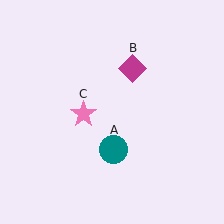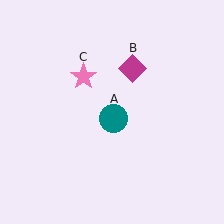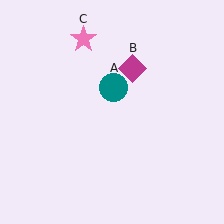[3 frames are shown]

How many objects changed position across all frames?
2 objects changed position: teal circle (object A), pink star (object C).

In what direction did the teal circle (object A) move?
The teal circle (object A) moved up.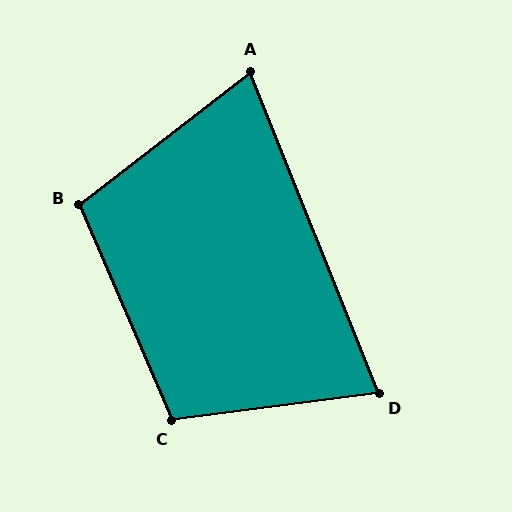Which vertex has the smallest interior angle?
A, at approximately 74 degrees.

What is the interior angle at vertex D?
Approximately 76 degrees (acute).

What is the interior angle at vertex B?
Approximately 104 degrees (obtuse).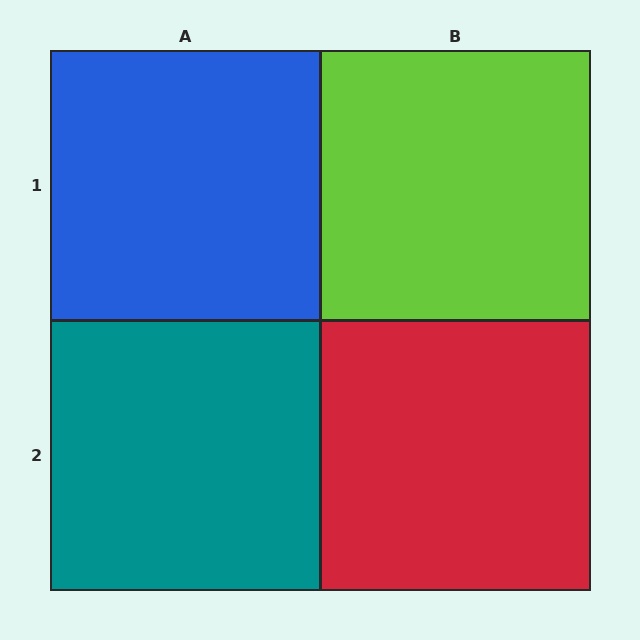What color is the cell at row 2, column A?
Teal.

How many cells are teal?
1 cell is teal.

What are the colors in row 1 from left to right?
Blue, lime.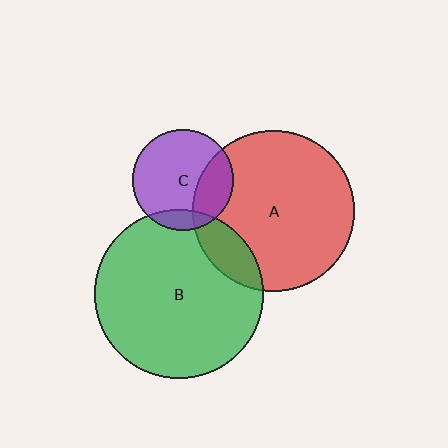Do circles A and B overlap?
Yes.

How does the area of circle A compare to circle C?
Approximately 2.6 times.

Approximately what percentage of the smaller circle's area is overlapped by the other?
Approximately 15%.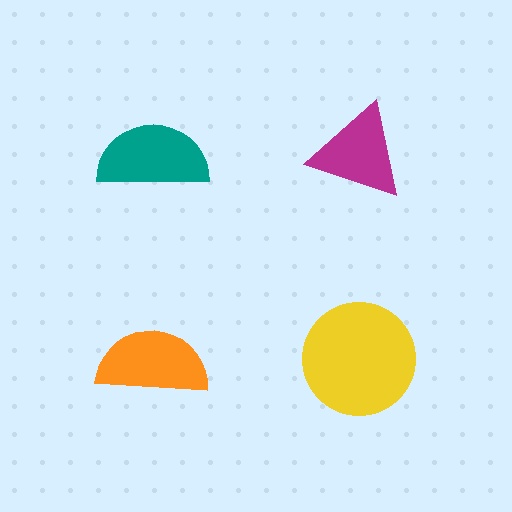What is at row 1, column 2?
A magenta triangle.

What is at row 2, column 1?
An orange semicircle.